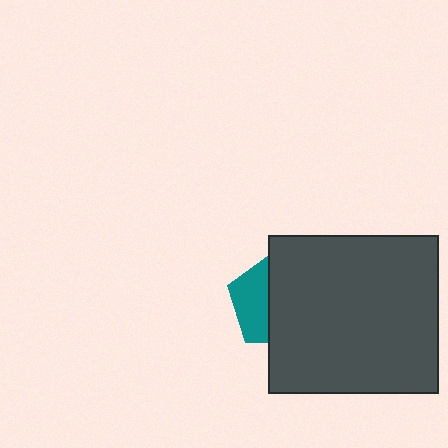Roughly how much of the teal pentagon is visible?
A small part of it is visible (roughly 38%).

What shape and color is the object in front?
The object in front is a dark gray rectangle.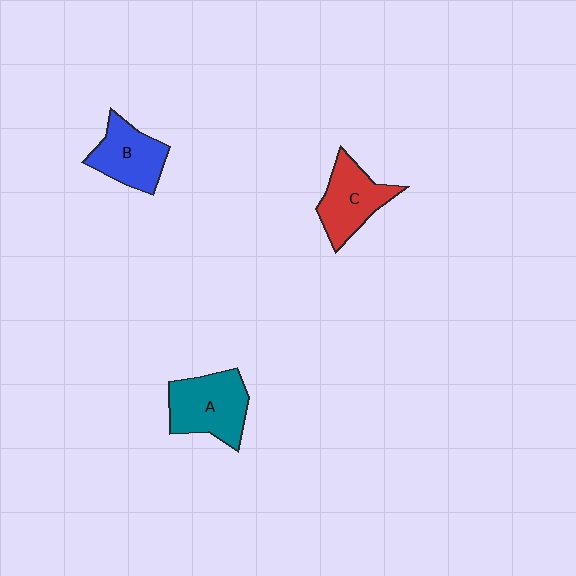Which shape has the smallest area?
Shape B (blue).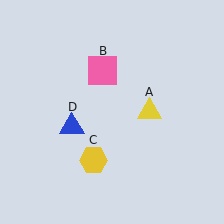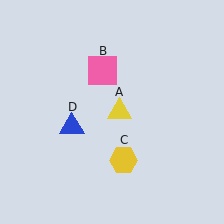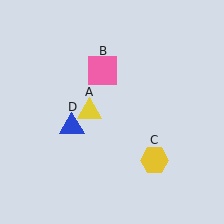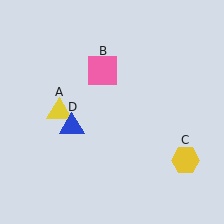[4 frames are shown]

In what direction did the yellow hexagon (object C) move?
The yellow hexagon (object C) moved right.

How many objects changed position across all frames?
2 objects changed position: yellow triangle (object A), yellow hexagon (object C).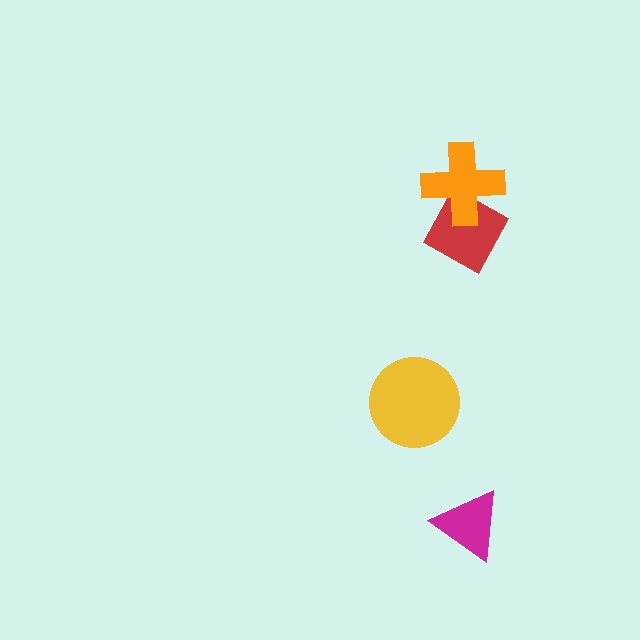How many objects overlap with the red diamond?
1 object overlaps with the red diamond.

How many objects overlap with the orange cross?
1 object overlaps with the orange cross.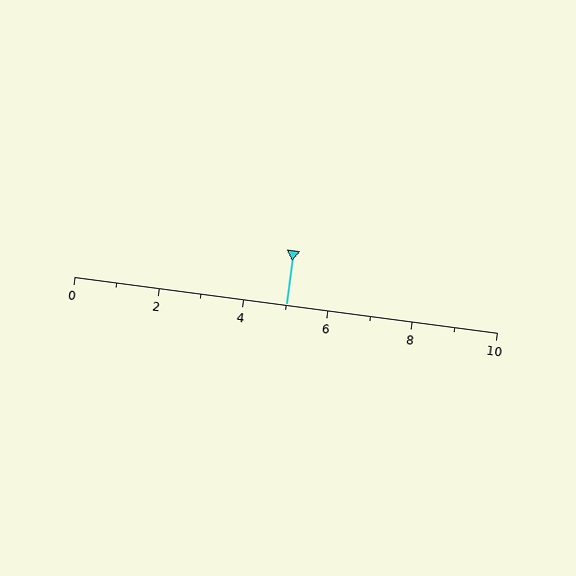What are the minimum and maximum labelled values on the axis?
The axis runs from 0 to 10.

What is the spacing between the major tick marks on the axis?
The major ticks are spaced 2 apart.